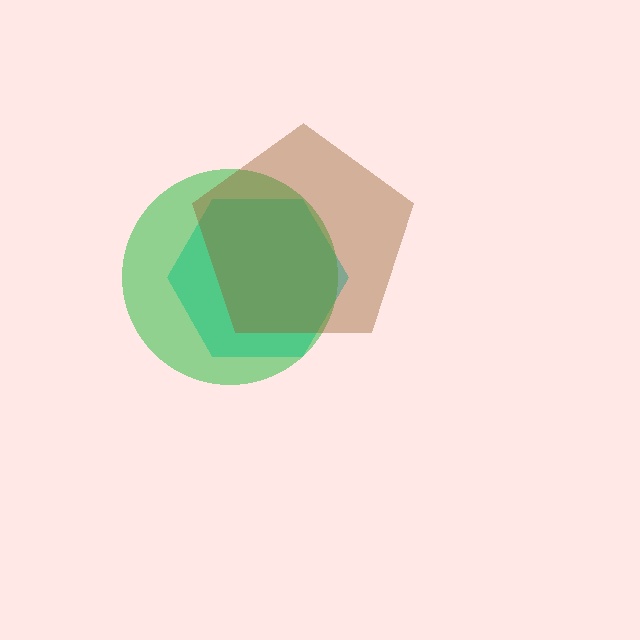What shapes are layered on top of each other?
The layered shapes are: a cyan hexagon, a green circle, a brown pentagon.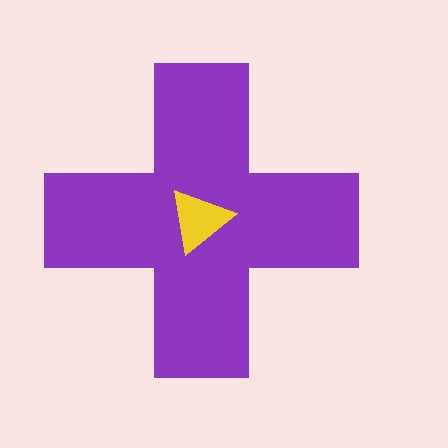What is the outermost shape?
The purple cross.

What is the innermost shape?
The yellow triangle.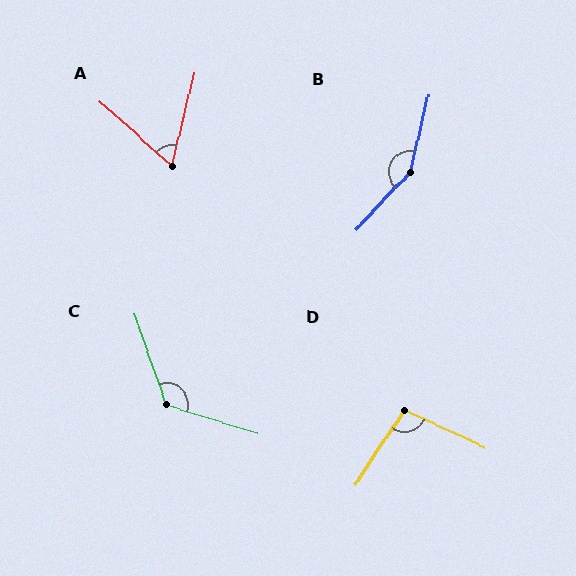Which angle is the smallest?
A, at approximately 61 degrees.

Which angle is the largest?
B, at approximately 151 degrees.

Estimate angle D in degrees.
Approximately 99 degrees.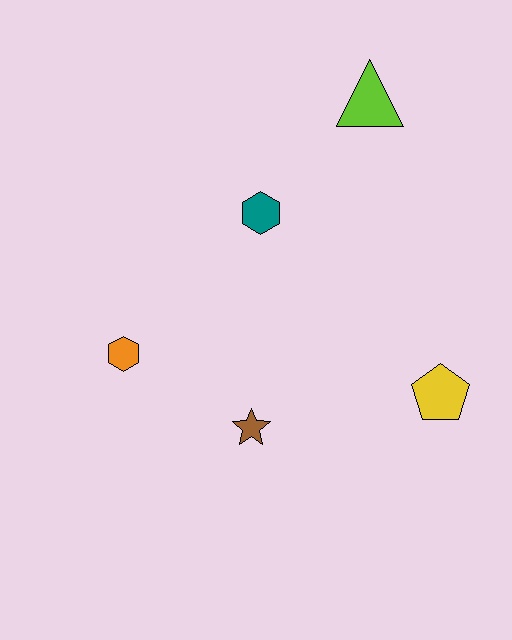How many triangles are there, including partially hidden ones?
There is 1 triangle.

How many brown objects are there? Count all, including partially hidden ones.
There is 1 brown object.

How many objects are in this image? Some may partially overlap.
There are 5 objects.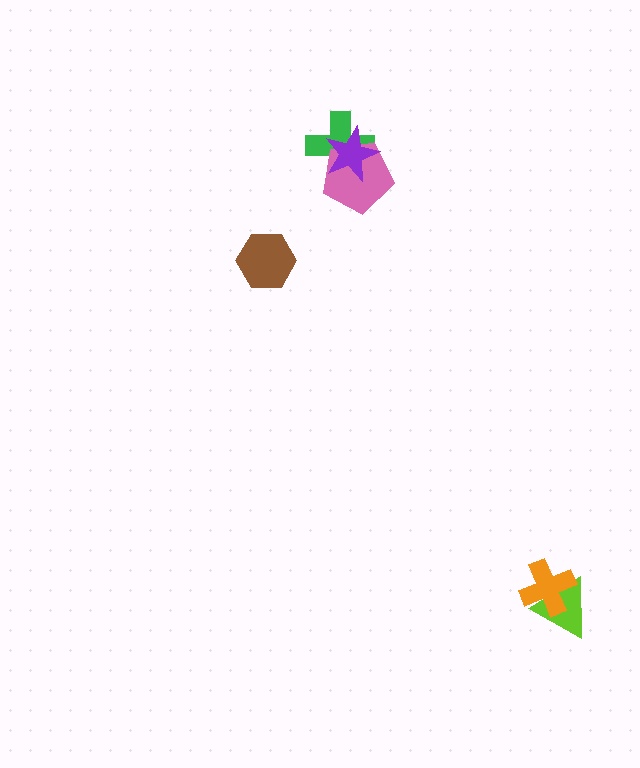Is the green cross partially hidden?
Yes, it is partially covered by another shape.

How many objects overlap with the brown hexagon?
0 objects overlap with the brown hexagon.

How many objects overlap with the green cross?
2 objects overlap with the green cross.